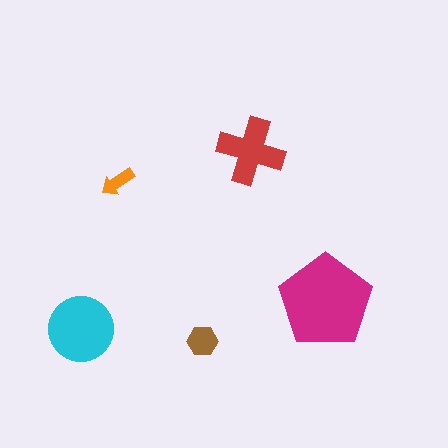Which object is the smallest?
The orange arrow.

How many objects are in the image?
There are 5 objects in the image.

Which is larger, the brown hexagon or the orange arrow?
The brown hexagon.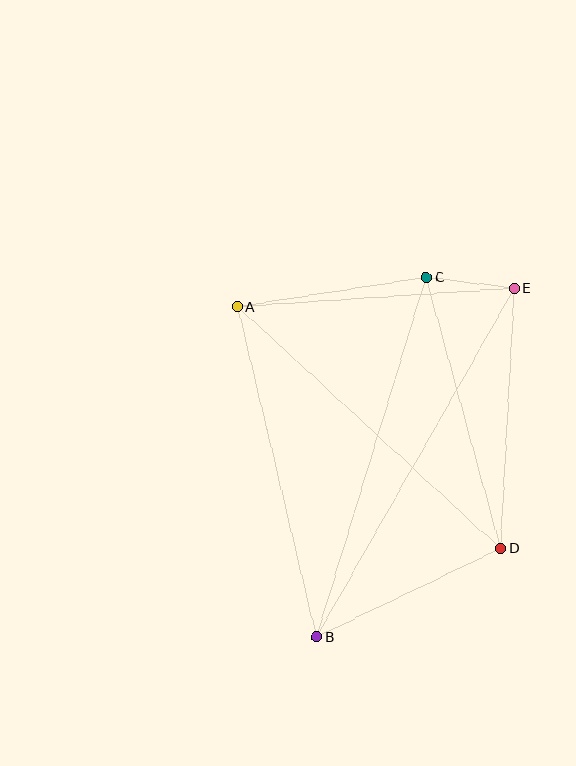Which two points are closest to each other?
Points C and E are closest to each other.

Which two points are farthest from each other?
Points B and E are farthest from each other.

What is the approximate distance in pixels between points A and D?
The distance between A and D is approximately 357 pixels.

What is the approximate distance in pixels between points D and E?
The distance between D and E is approximately 260 pixels.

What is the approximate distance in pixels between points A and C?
The distance between A and C is approximately 191 pixels.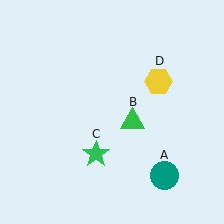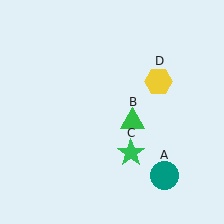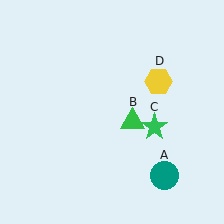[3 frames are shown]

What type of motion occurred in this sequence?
The green star (object C) rotated counterclockwise around the center of the scene.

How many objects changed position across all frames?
1 object changed position: green star (object C).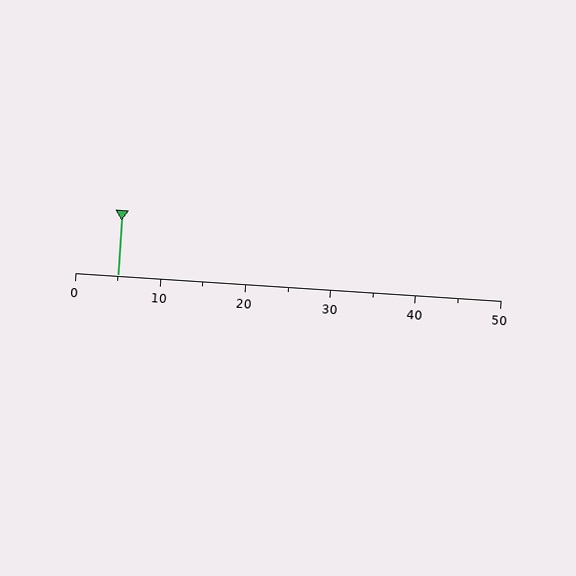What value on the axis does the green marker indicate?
The marker indicates approximately 5.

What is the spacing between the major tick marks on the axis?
The major ticks are spaced 10 apart.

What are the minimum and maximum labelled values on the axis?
The axis runs from 0 to 50.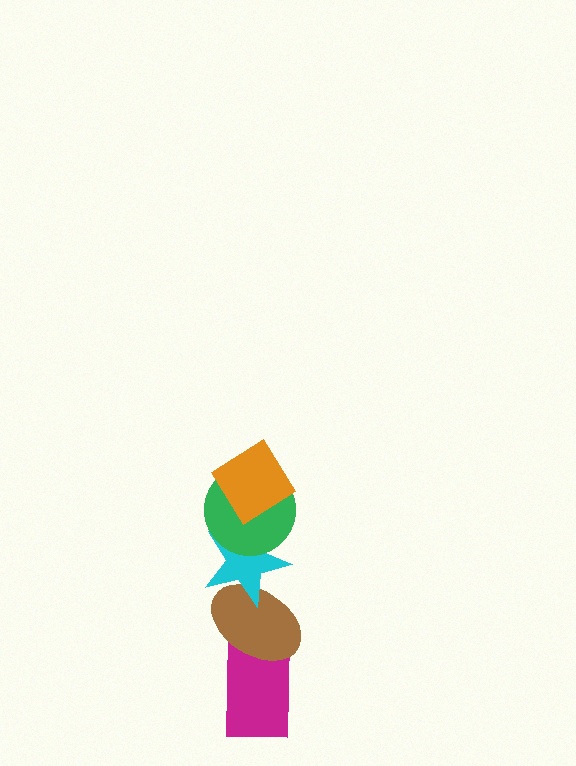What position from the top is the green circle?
The green circle is 2nd from the top.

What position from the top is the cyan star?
The cyan star is 3rd from the top.